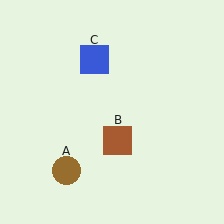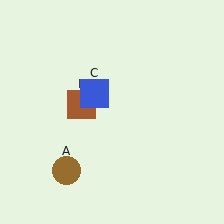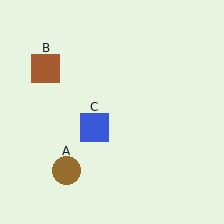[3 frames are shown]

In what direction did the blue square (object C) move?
The blue square (object C) moved down.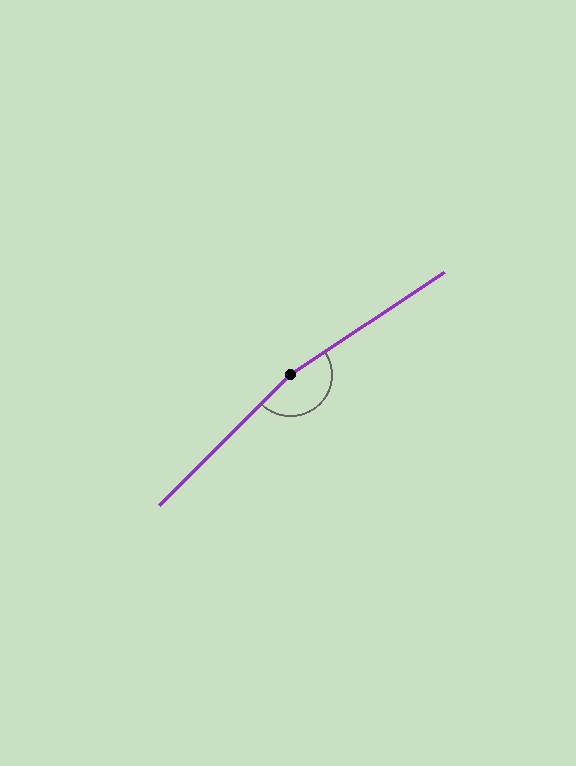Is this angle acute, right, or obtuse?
It is obtuse.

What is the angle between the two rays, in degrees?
Approximately 169 degrees.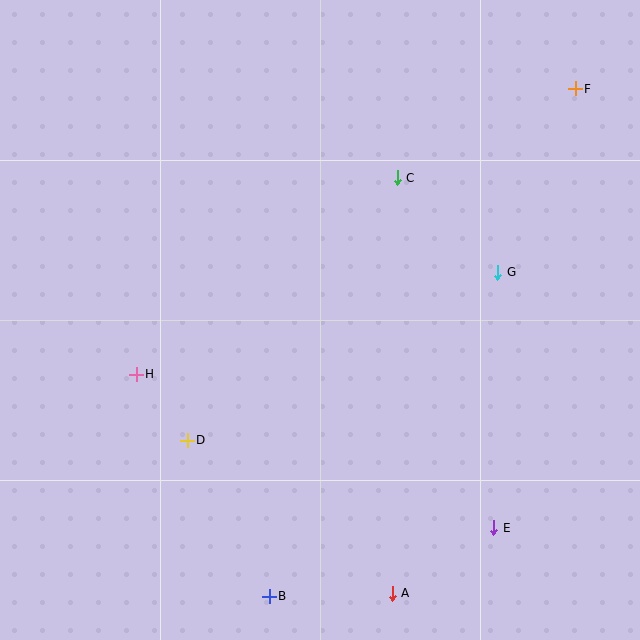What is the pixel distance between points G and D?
The distance between G and D is 353 pixels.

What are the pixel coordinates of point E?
Point E is at (494, 528).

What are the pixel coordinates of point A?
Point A is at (392, 593).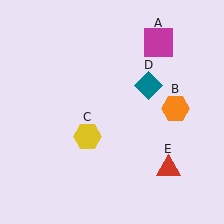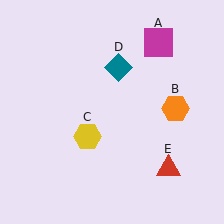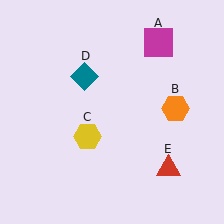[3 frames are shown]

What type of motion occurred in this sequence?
The teal diamond (object D) rotated counterclockwise around the center of the scene.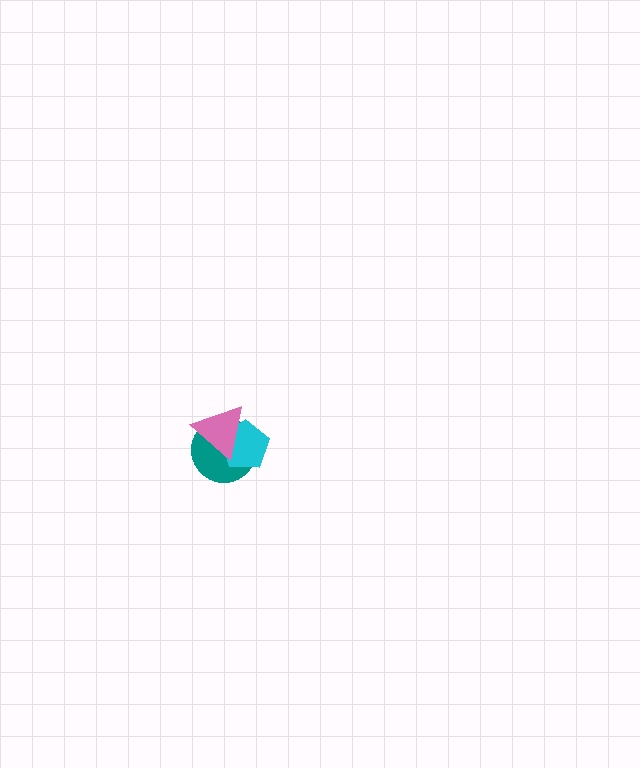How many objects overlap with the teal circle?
2 objects overlap with the teal circle.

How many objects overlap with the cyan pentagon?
2 objects overlap with the cyan pentagon.